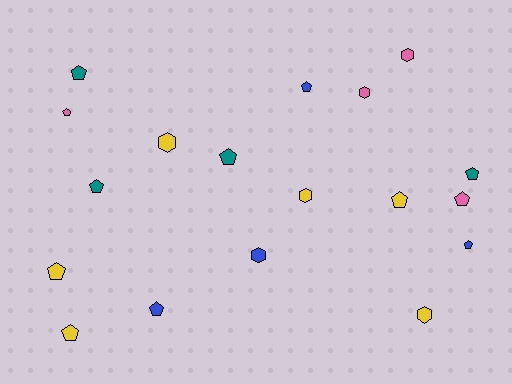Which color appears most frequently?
Yellow, with 6 objects.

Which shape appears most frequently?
Pentagon, with 12 objects.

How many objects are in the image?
There are 18 objects.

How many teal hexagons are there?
There are no teal hexagons.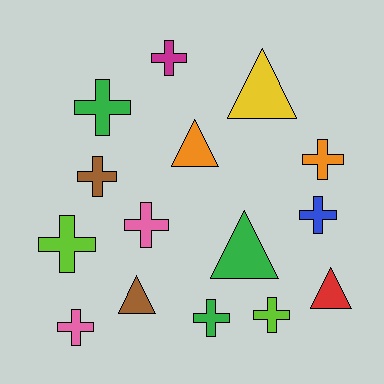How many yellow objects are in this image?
There is 1 yellow object.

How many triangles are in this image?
There are 5 triangles.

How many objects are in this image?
There are 15 objects.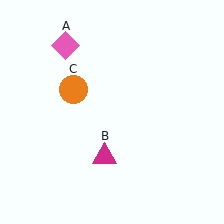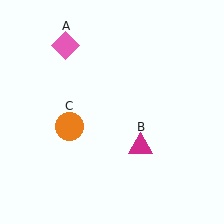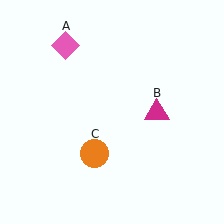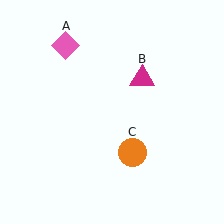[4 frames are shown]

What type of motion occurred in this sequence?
The magenta triangle (object B), orange circle (object C) rotated counterclockwise around the center of the scene.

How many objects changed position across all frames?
2 objects changed position: magenta triangle (object B), orange circle (object C).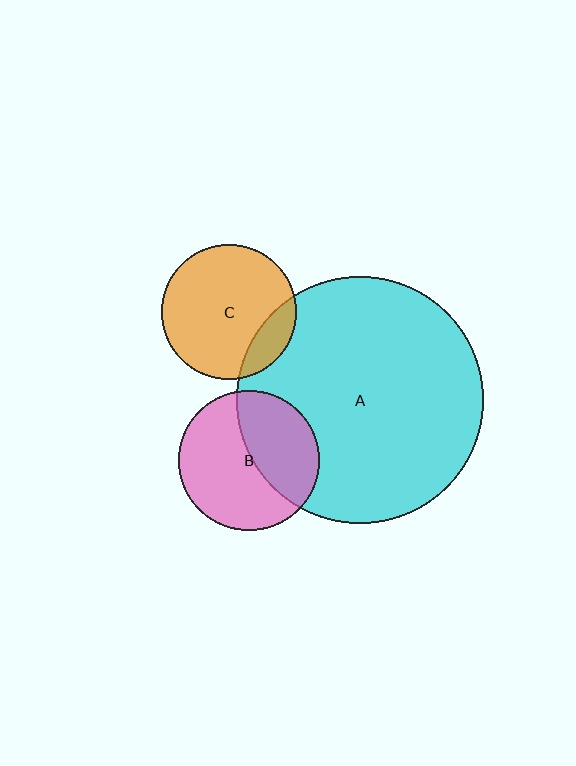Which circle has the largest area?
Circle A (cyan).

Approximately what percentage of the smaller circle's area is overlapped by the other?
Approximately 15%.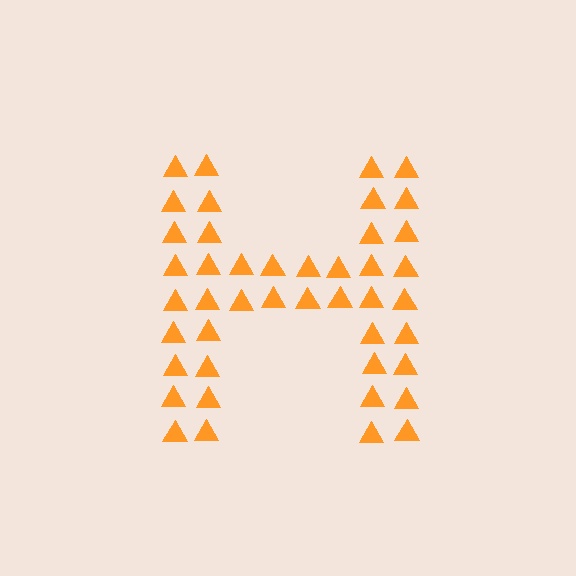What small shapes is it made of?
It is made of small triangles.